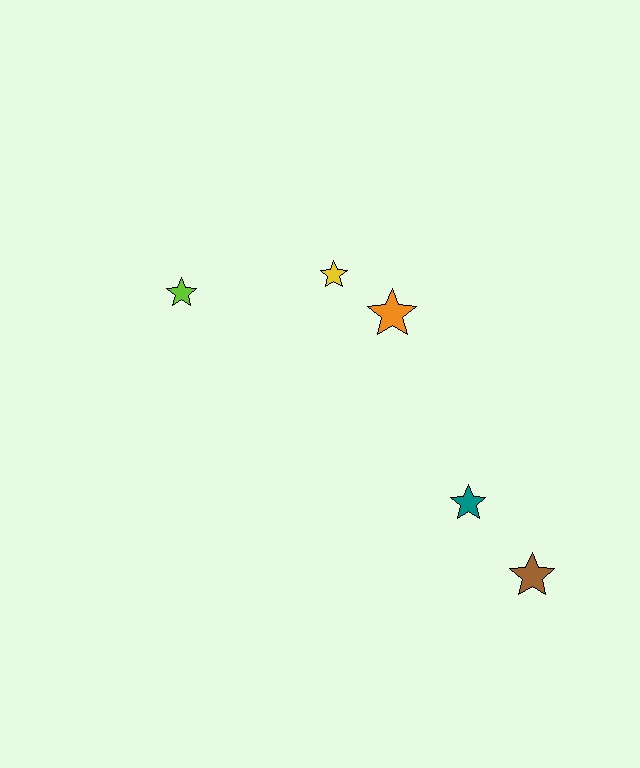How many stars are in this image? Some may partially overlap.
There are 5 stars.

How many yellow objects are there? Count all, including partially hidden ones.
There is 1 yellow object.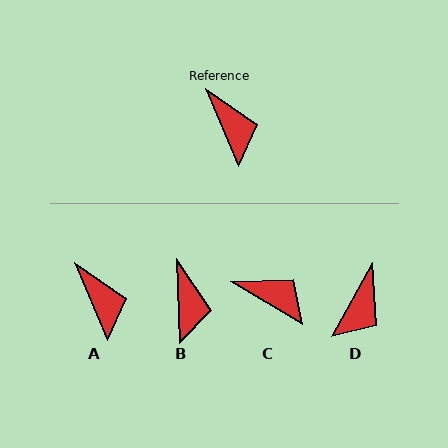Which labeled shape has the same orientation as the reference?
A.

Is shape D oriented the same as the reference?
No, it is off by about 52 degrees.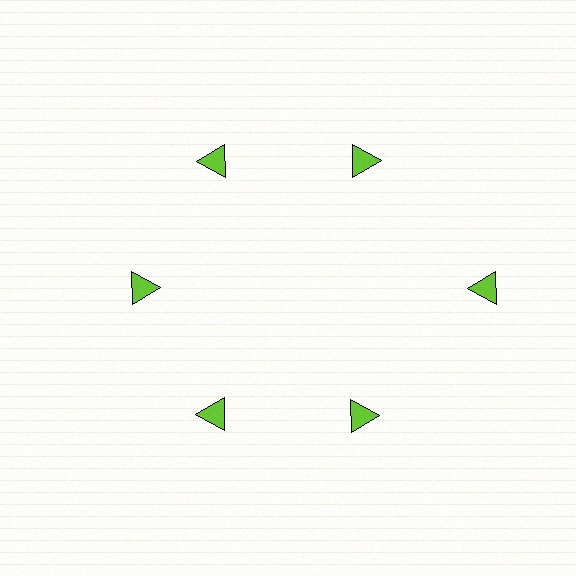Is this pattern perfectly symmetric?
No. The 6 lime triangles are arranged in a ring, but one element near the 3 o'clock position is pushed outward from the center, breaking the 6-fold rotational symmetry.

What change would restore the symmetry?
The symmetry would be restored by moving it inward, back onto the ring so that all 6 triangles sit at equal angles and equal distance from the center.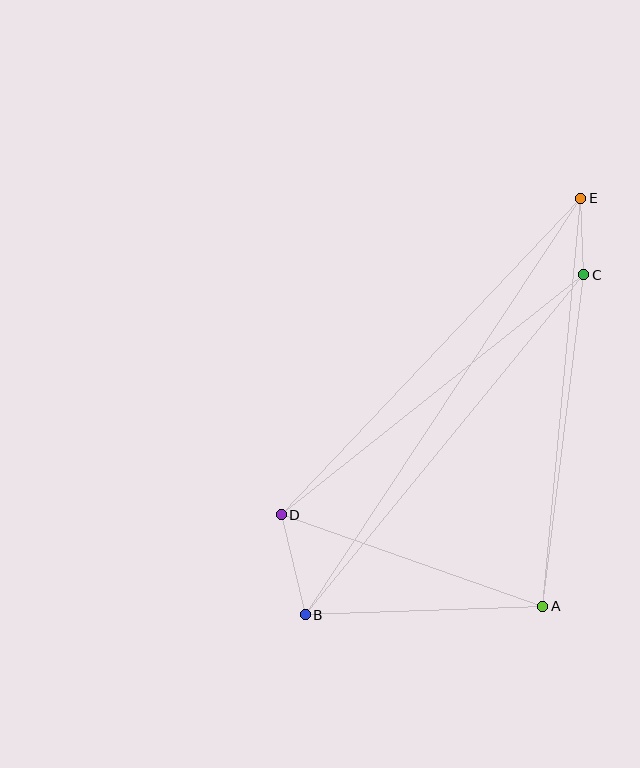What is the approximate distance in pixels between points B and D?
The distance between B and D is approximately 103 pixels.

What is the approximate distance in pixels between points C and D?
The distance between C and D is approximately 386 pixels.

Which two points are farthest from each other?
Points B and E are farthest from each other.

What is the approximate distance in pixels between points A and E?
The distance between A and E is approximately 410 pixels.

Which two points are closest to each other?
Points C and E are closest to each other.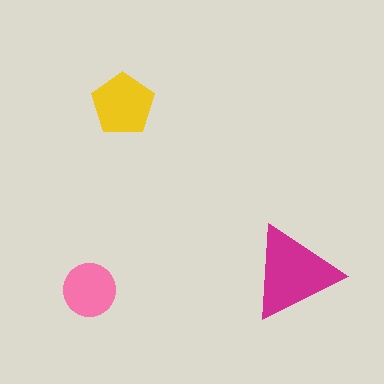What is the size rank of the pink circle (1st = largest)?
3rd.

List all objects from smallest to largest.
The pink circle, the yellow pentagon, the magenta triangle.